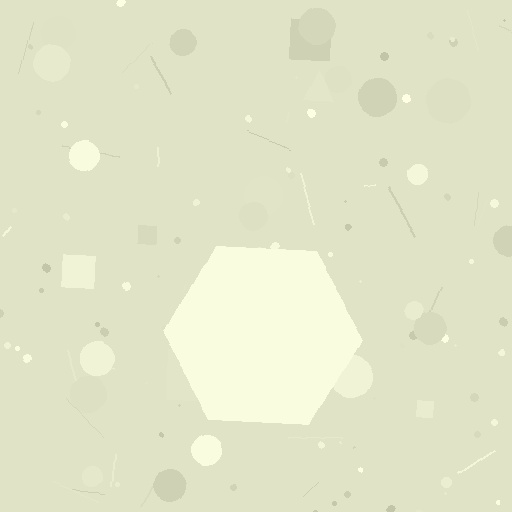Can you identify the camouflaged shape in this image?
The camouflaged shape is a hexagon.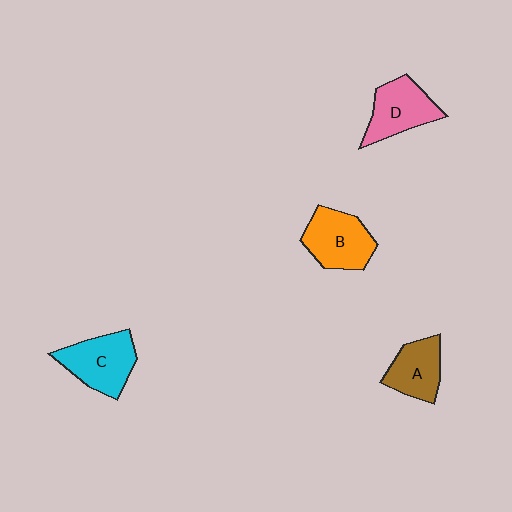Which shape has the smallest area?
Shape A (brown).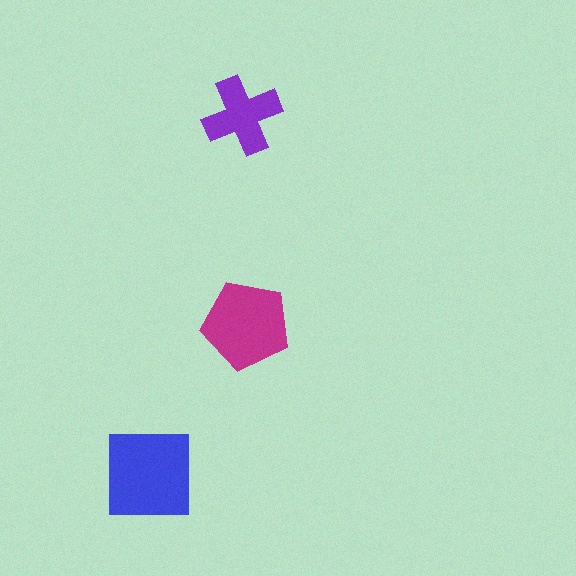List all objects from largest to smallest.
The blue square, the magenta pentagon, the purple cross.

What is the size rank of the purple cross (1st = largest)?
3rd.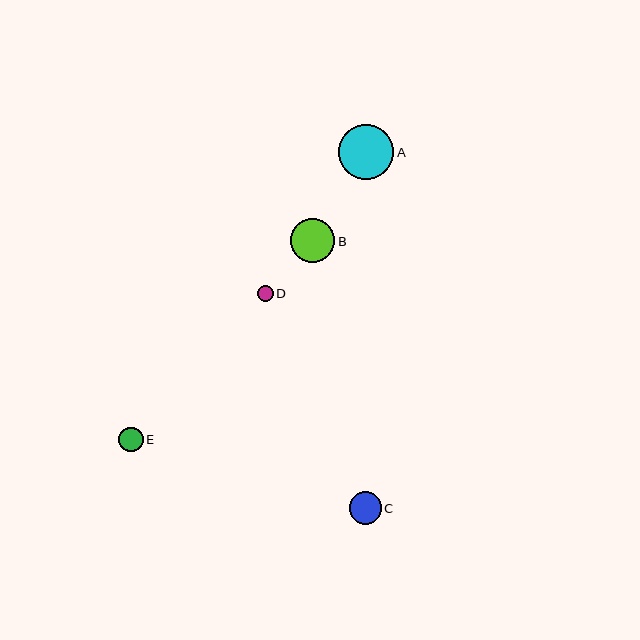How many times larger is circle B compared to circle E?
Circle B is approximately 1.8 times the size of circle E.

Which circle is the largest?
Circle A is the largest with a size of approximately 55 pixels.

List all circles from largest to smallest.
From largest to smallest: A, B, C, E, D.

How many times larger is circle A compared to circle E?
Circle A is approximately 2.2 times the size of circle E.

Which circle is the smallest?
Circle D is the smallest with a size of approximately 16 pixels.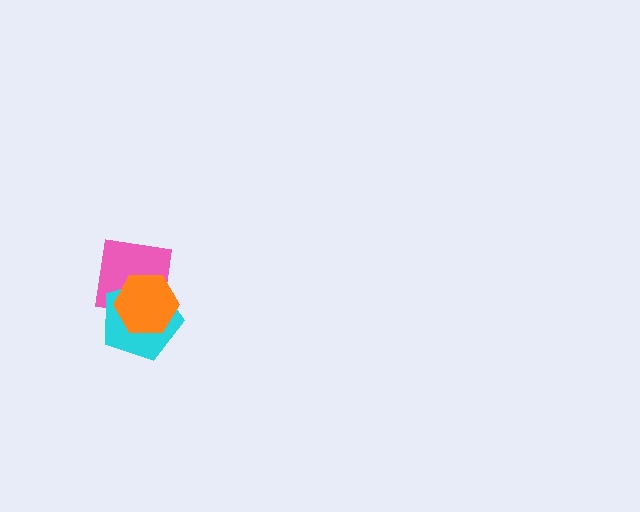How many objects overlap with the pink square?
2 objects overlap with the pink square.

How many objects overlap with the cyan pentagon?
2 objects overlap with the cyan pentagon.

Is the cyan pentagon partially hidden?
Yes, it is partially covered by another shape.